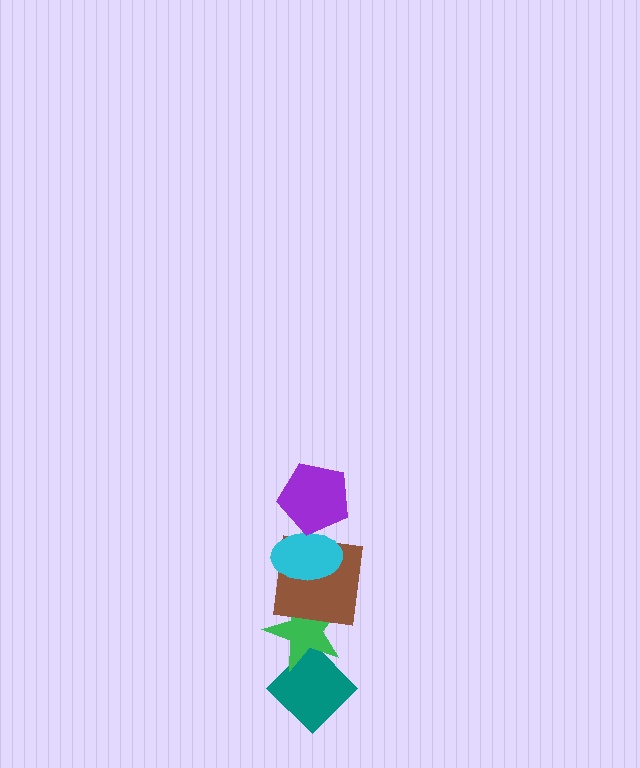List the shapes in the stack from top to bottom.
From top to bottom: the purple pentagon, the cyan ellipse, the brown square, the green star, the teal diamond.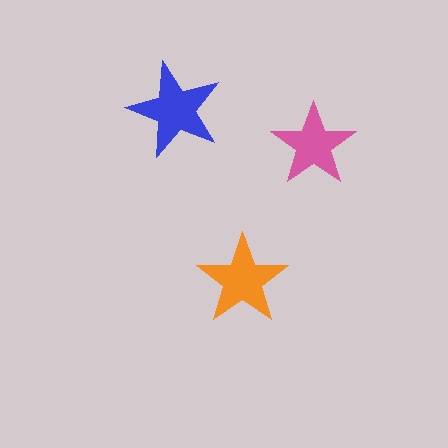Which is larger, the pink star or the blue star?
The blue one.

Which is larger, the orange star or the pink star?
The orange one.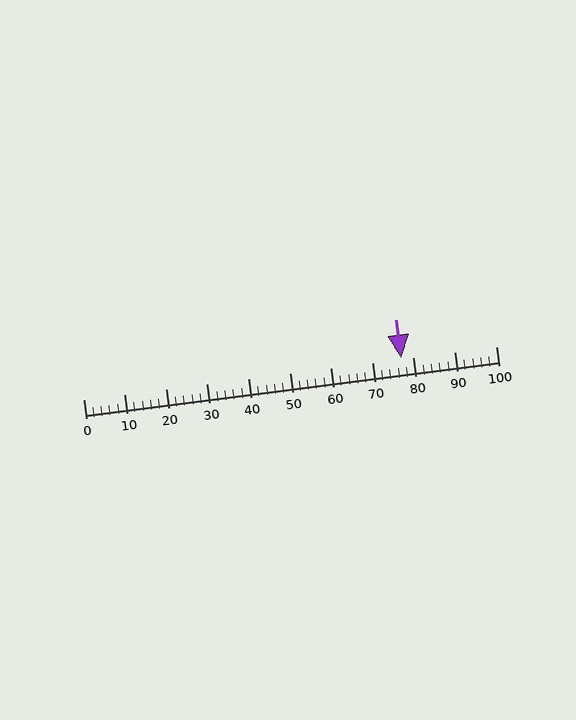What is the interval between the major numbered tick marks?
The major tick marks are spaced 10 units apart.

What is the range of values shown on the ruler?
The ruler shows values from 0 to 100.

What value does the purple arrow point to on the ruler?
The purple arrow points to approximately 77.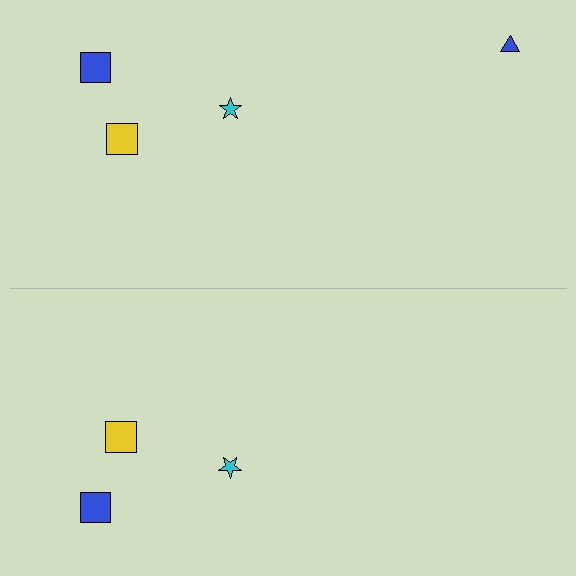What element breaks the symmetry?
A blue triangle is missing from the bottom side.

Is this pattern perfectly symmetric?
No, the pattern is not perfectly symmetric. A blue triangle is missing from the bottom side.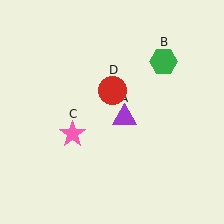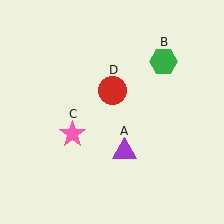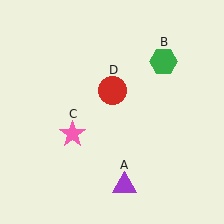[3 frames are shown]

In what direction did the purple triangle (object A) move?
The purple triangle (object A) moved down.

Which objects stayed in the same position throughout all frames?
Green hexagon (object B) and pink star (object C) and red circle (object D) remained stationary.